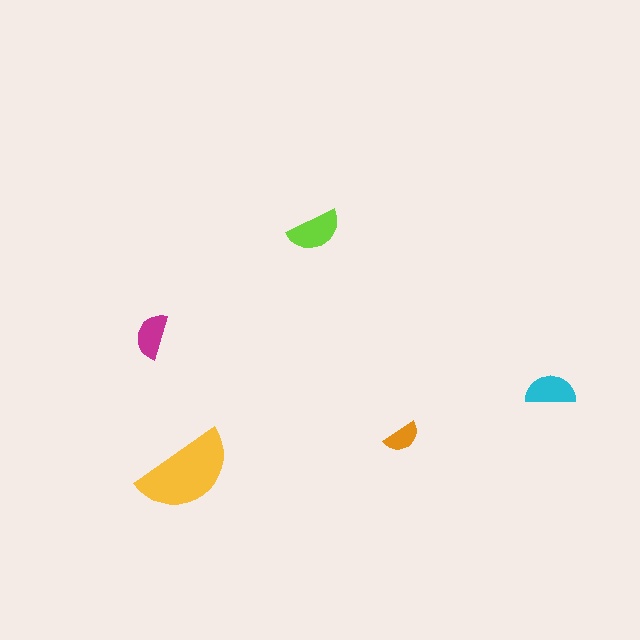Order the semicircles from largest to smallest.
the yellow one, the lime one, the cyan one, the magenta one, the orange one.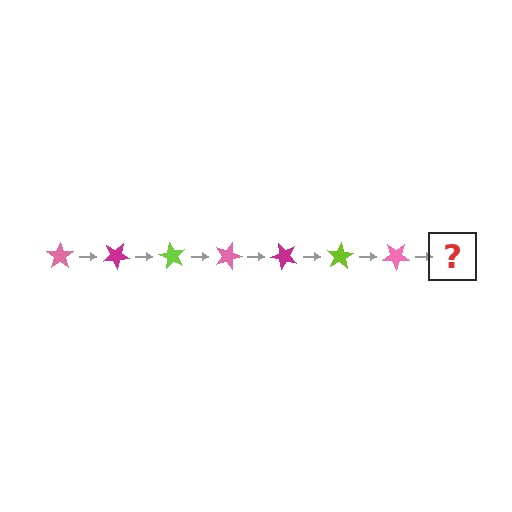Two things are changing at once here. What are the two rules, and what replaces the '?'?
The two rules are that it rotates 30 degrees each step and the color cycles through pink, magenta, and lime. The '?' should be a magenta star, rotated 210 degrees from the start.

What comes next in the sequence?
The next element should be a magenta star, rotated 210 degrees from the start.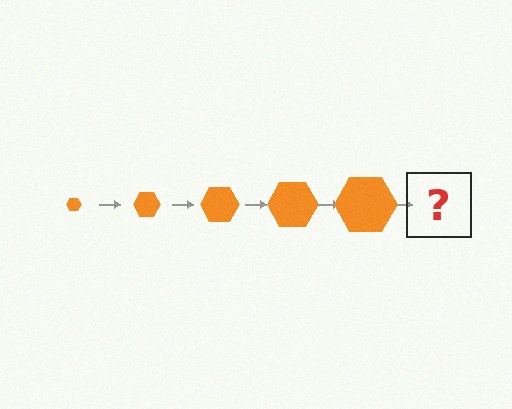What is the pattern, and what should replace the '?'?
The pattern is that the hexagon gets progressively larger each step. The '?' should be an orange hexagon, larger than the previous one.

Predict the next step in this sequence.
The next step is an orange hexagon, larger than the previous one.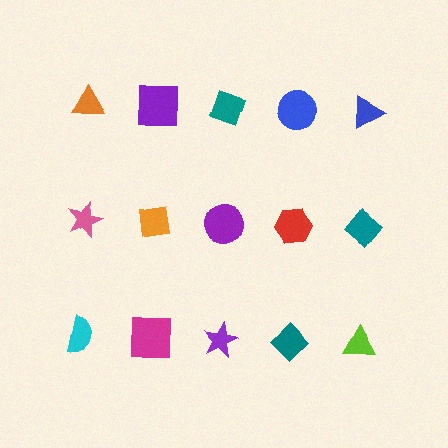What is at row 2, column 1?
A pink star.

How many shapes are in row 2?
5 shapes.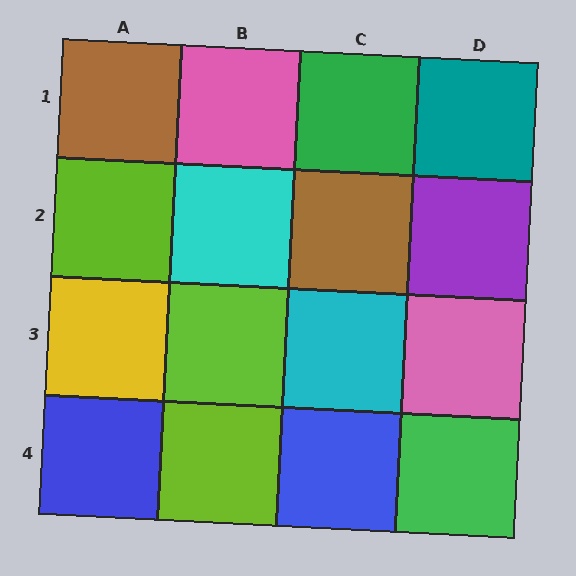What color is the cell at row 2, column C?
Brown.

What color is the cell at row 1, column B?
Pink.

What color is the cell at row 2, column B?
Cyan.